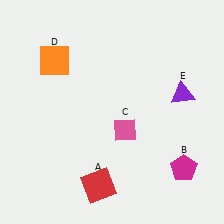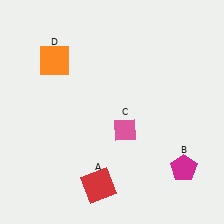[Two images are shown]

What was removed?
The purple triangle (E) was removed in Image 2.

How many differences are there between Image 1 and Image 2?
There is 1 difference between the two images.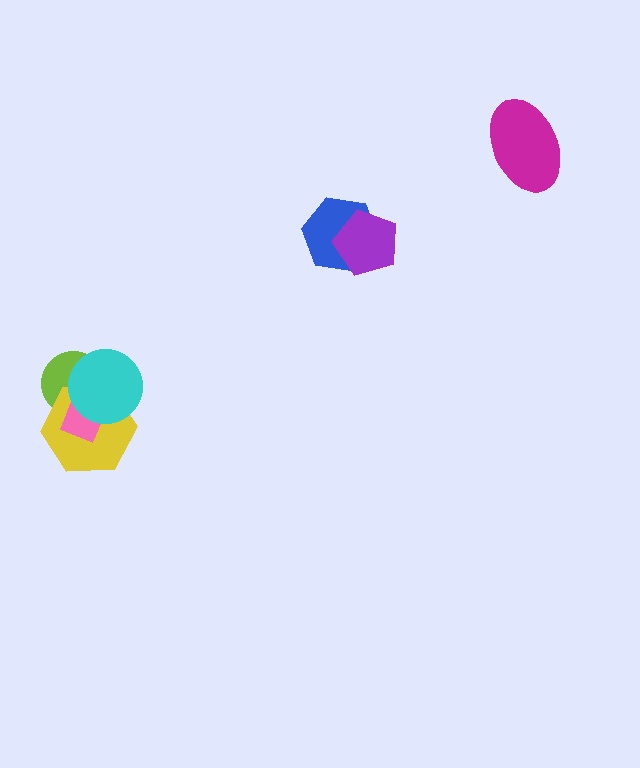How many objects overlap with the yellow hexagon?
3 objects overlap with the yellow hexagon.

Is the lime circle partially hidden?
Yes, it is partially covered by another shape.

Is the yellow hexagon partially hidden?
Yes, it is partially covered by another shape.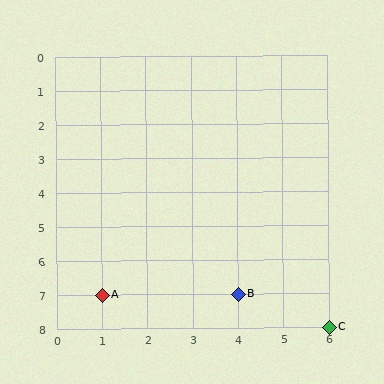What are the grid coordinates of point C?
Point C is at grid coordinates (6, 8).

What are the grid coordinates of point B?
Point B is at grid coordinates (4, 7).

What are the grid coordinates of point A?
Point A is at grid coordinates (1, 7).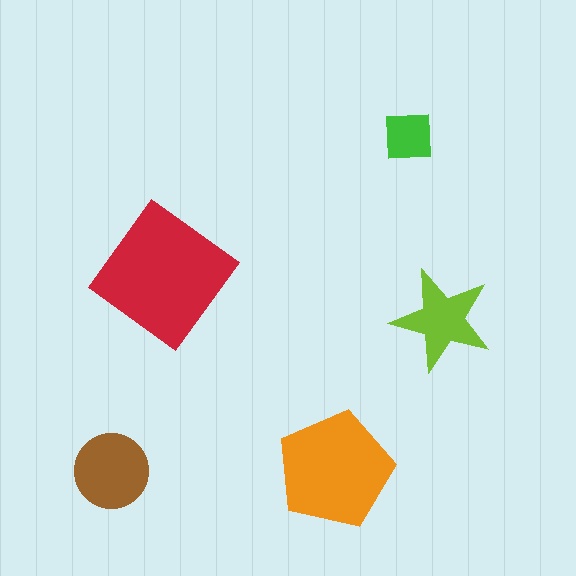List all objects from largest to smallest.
The red diamond, the orange pentagon, the brown circle, the lime star, the green square.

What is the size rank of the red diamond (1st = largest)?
1st.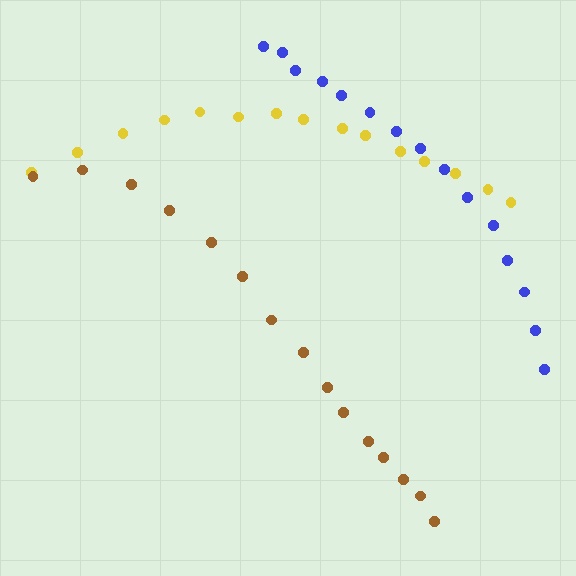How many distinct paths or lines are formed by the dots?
There are 3 distinct paths.